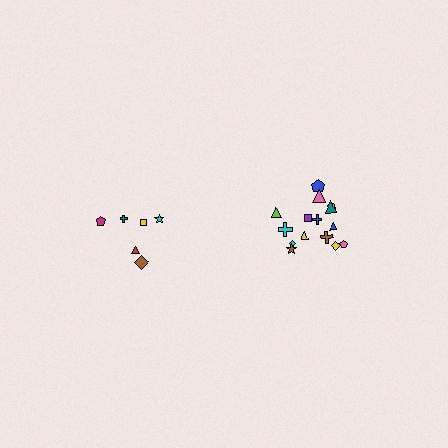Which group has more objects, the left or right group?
The right group.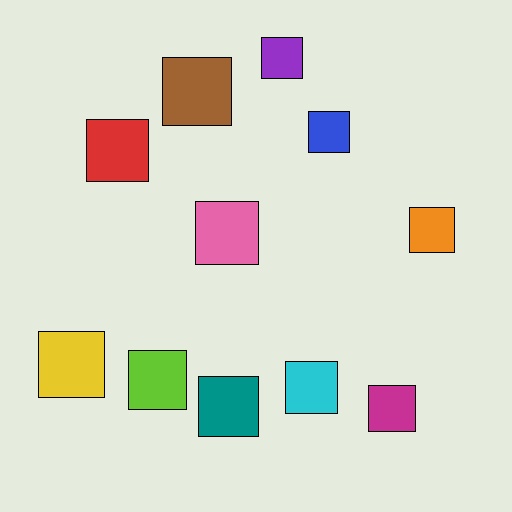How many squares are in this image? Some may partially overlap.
There are 11 squares.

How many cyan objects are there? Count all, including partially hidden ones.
There is 1 cyan object.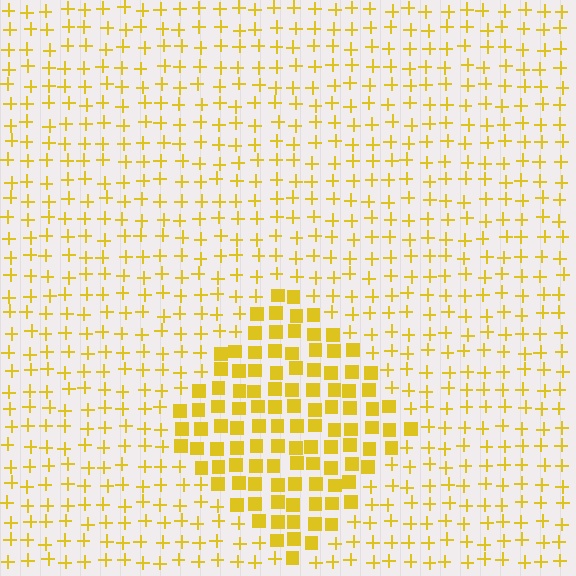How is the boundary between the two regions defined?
The boundary is defined by a change in element shape: squares inside vs. plus signs outside. All elements share the same color and spacing.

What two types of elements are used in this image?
The image uses squares inside the diamond region and plus signs outside it.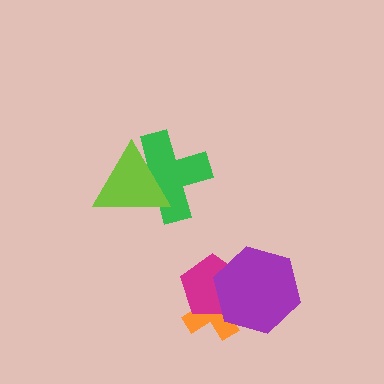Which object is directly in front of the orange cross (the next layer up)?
The magenta pentagon is directly in front of the orange cross.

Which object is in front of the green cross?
The lime triangle is in front of the green cross.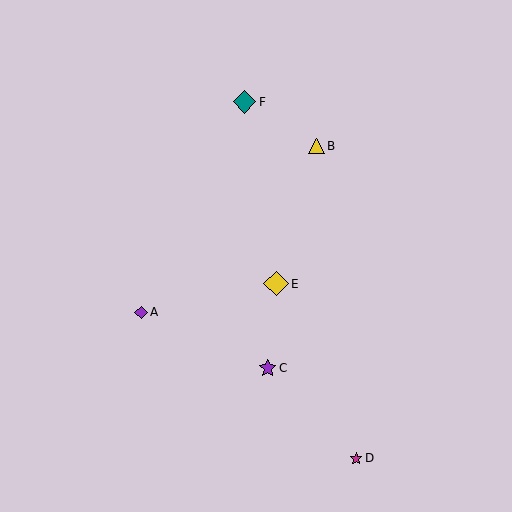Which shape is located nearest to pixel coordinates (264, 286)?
The yellow diamond (labeled E) at (276, 284) is nearest to that location.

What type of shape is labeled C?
Shape C is a purple star.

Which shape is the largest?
The yellow diamond (labeled E) is the largest.